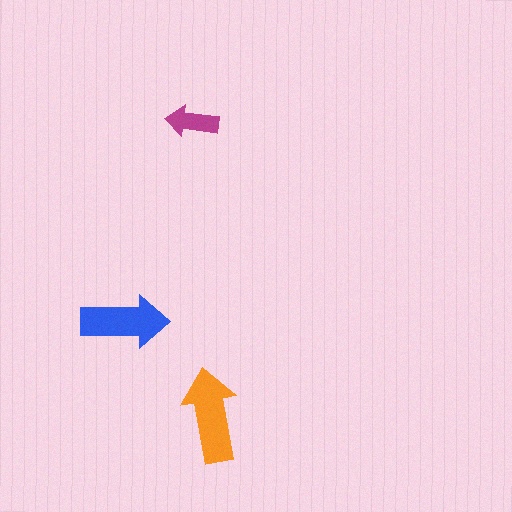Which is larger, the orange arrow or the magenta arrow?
The orange one.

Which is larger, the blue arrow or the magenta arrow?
The blue one.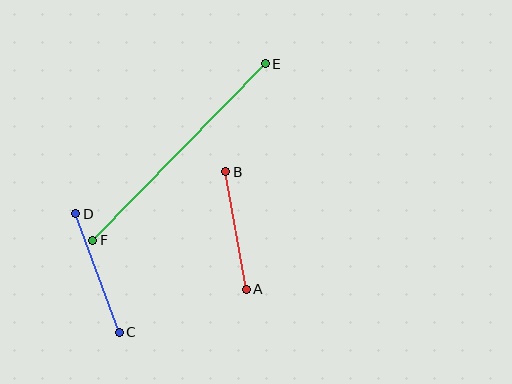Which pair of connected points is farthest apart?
Points E and F are farthest apart.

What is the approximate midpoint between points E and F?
The midpoint is at approximately (179, 152) pixels.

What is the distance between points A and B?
The distance is approximately 119 pixels.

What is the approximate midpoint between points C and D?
The midpoint is at approximately (98, 273) pixels.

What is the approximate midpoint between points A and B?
The midpoint is at approximately (236, 231) pixels.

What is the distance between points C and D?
The distance is approximately 126 pixels.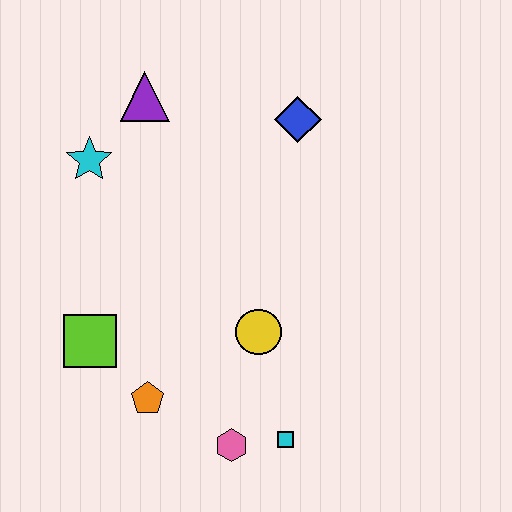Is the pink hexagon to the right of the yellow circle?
No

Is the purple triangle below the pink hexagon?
No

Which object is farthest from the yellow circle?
The purple triangle is farthest from the yellow circle.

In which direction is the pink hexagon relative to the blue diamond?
The pink hexagon is below the blue diamond.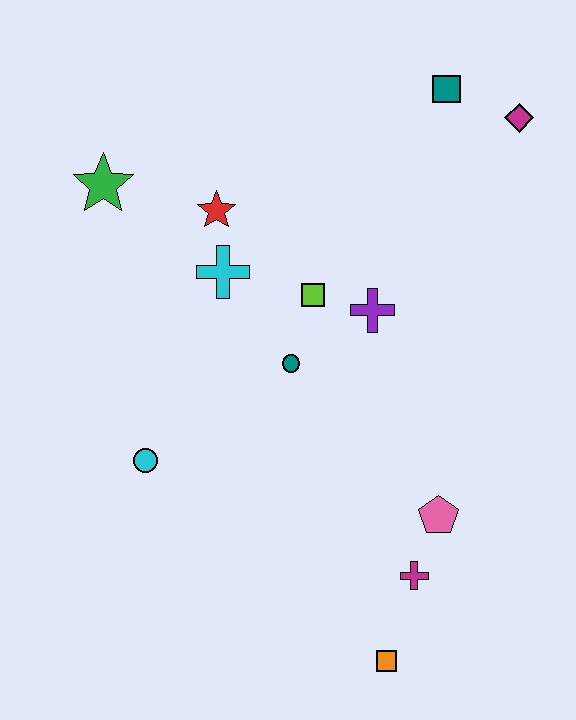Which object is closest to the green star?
The red star is closest to the green star.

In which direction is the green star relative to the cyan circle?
The green star is above the cyan circle.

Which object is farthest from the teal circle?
The magenta diamond is farthest from the teal circle.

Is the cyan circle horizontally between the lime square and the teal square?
No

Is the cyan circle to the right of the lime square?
No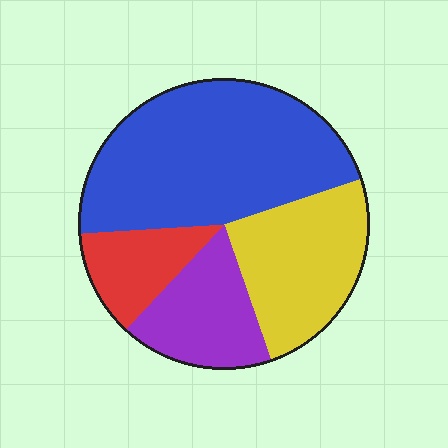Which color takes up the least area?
Red, at roughly 10%.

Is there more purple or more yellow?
Yellow.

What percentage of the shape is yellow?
Yellow takes up about one quarter (1/4) of the shape.